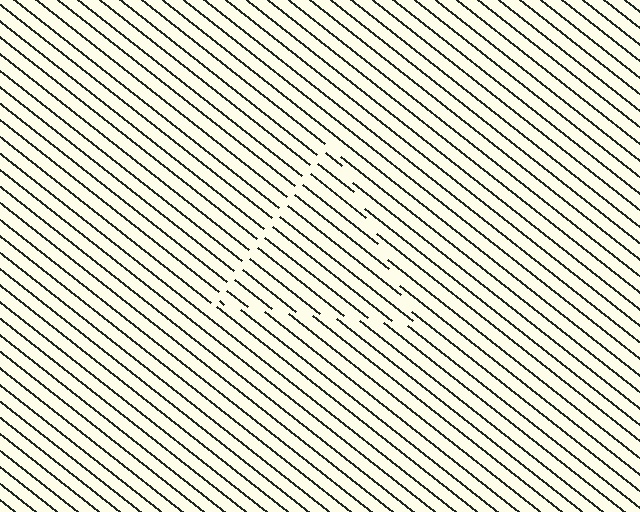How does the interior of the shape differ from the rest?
The interior of the shape contains the same grating, shifted by half a period — the contour is defined by the phase discontinuity where line-ends from the inner and outer gratings abut.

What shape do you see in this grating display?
An illusory triangle. The interior of the shape contains the same grating, shifted by half a period — the contour is defined by the phase discontinuity where line-ends from the inner and outer gratings abut.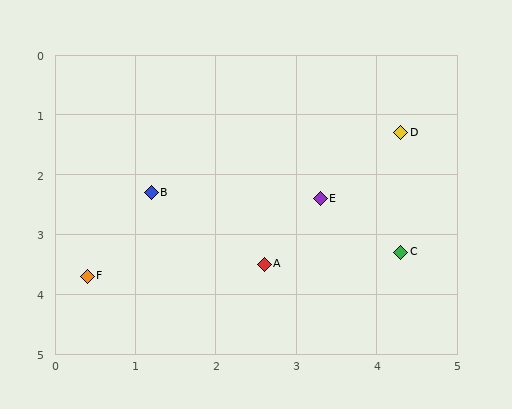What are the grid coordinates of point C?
Point C is at approximately (4.3, 3.3).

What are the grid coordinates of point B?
Point B is at approximately (1.2, 2.3).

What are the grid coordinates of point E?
Point E is at approximately (3.3, 2.4).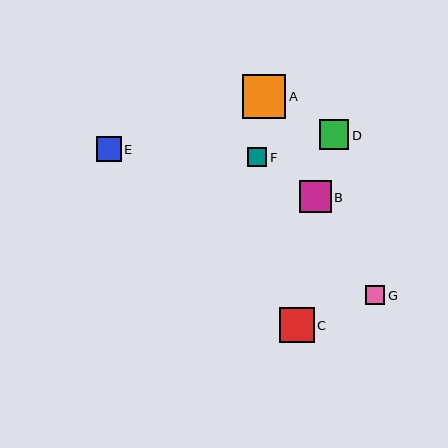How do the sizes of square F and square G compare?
Square F and square G are approximately the same size.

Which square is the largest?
Square A is the largest with a size of approximately 44 pixels.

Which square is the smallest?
Square G is the smallest with a size of approximately 19 pixels.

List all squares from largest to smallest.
From largest to smallest: A, C, B, D, E, F, G.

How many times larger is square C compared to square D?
Square C is approximately 1.2 times the size of square D.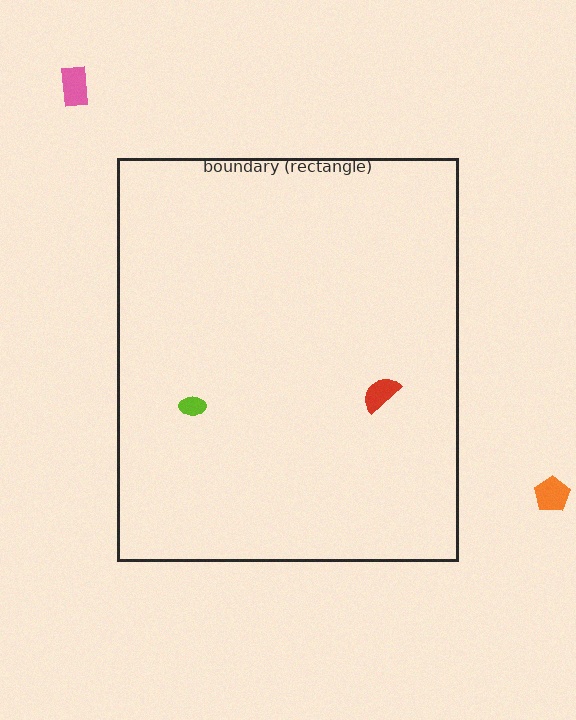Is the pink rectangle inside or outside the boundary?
Outside.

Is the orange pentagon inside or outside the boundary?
Outside.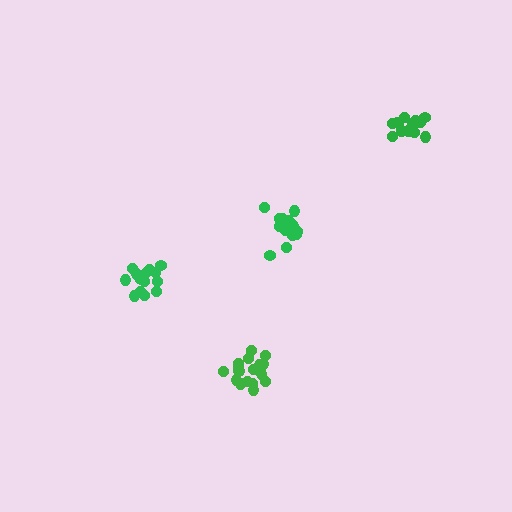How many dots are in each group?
Group 1: 15 dots, Group 2: 19 dots, Group 3: 15 dots, Group 4: 17 dots (66 total).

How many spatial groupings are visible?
There are 4 spatial groupings.